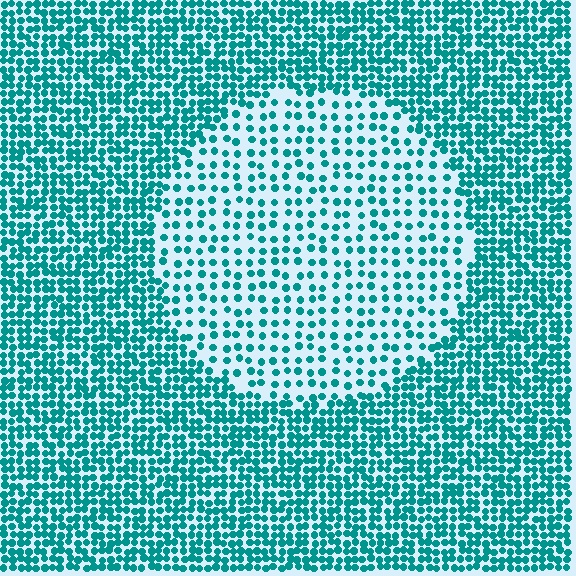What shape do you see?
I see a circle.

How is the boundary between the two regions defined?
The boundary is defined by a change in element density (approximately 2.2x ratio). All elements are the same color, size, and shape.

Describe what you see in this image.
The image contains small teal elements arranged at two different densities. A circle-shaped region is visible where the elements are less densely packed than the surrounding area.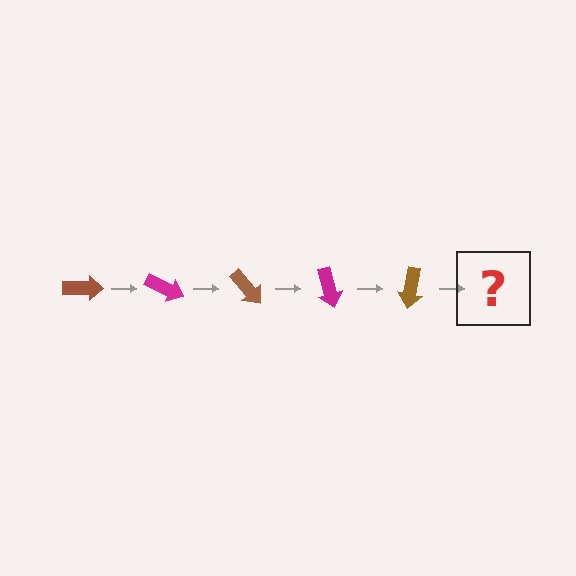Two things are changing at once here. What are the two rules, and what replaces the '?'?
The two rules are that it rotates 25 degrees each step and the color cycles through brown and magenta. The '?' should be a magenta arrow, rotated 125 degrees from the start.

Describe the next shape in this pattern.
It should be a magenta arrow, rotated 125 degrees from the start.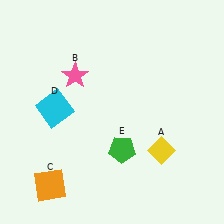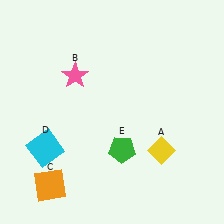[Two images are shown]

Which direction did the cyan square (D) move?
The cyan square (D) moved down.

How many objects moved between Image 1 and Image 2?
1 object moved between the two images.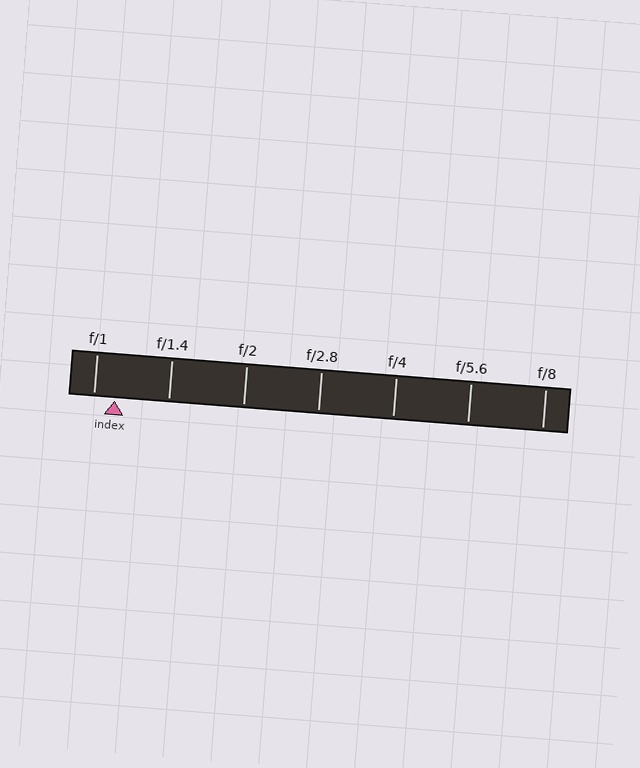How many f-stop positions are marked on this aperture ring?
There are 7 f-stop positions marked.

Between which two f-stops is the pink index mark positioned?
The index mark is between f/1 and f/1.4.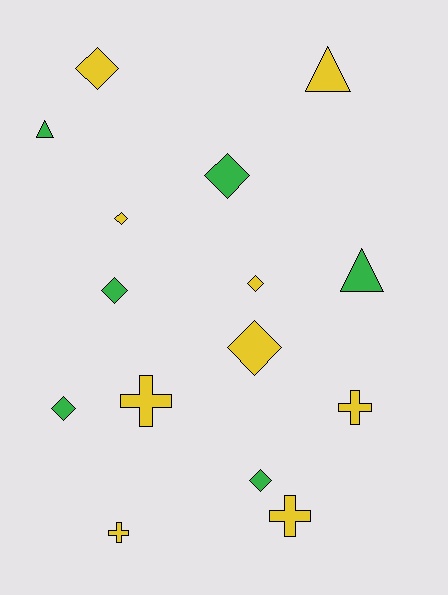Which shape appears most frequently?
Diamond, with 8 objects.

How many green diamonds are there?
There are 4 green diamonds.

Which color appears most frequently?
Yellow, with 9 objects.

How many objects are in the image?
There are 15 objects.